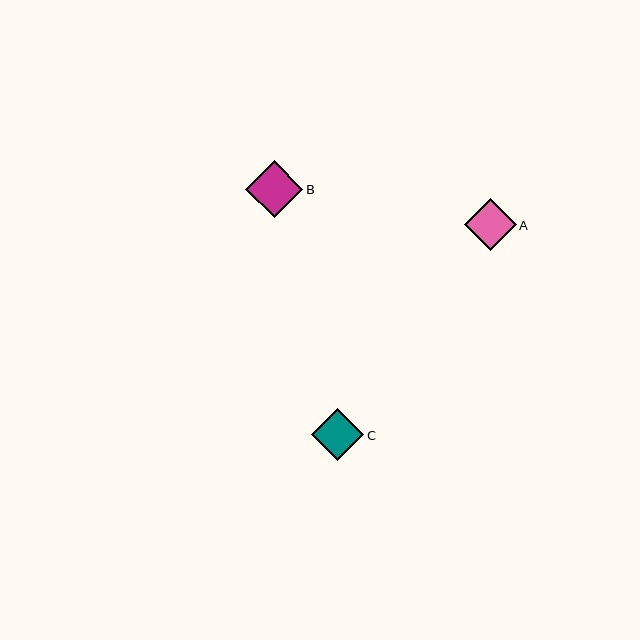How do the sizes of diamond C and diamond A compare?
Diamond C and diamond A are approximately the same size.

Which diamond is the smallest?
Diamond A is the smallest with a size of approximately 52 pixels.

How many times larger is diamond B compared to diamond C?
Diamond B is approximately 1.1 times the size of diamond C.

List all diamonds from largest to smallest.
From largest to smallest: B, C, A.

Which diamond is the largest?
Diamond B is the largest with a size of approximately 58 pixels.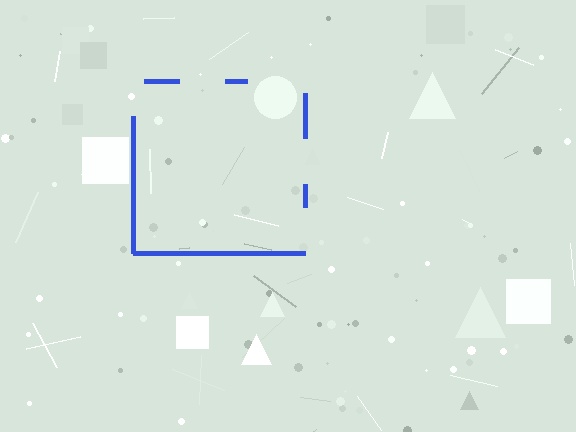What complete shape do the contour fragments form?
The contour fragments form a square.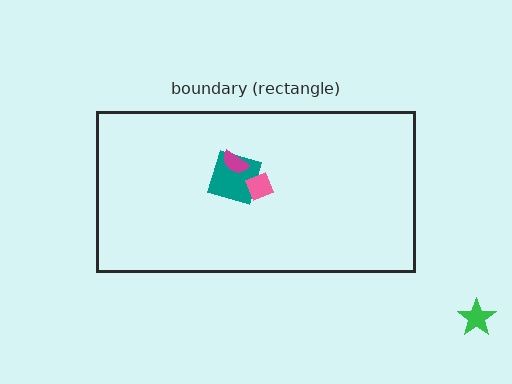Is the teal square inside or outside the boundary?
Inside.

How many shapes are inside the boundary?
3 inside, 1 outside.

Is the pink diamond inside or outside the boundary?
Inside.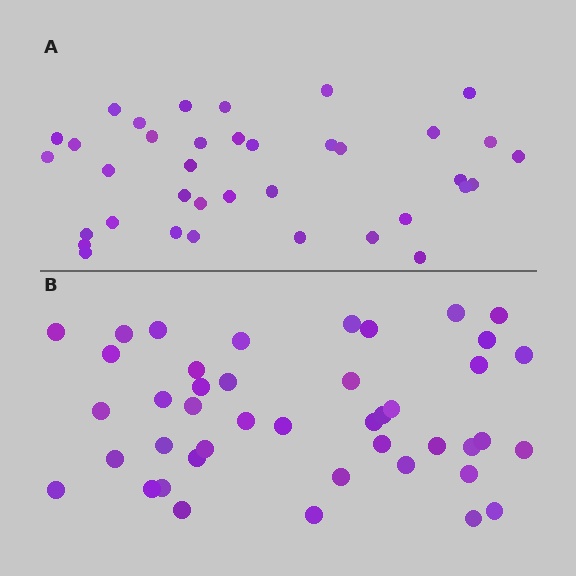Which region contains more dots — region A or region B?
Region B (the bottom region) has more dots.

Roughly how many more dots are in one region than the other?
Region B has about 6 more dots than region A.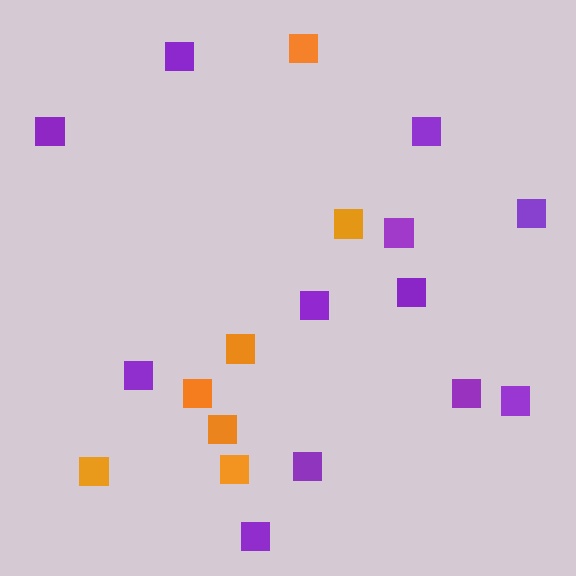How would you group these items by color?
There are 2 groups: one group of orange squares (7) and one group of purple squares (12).